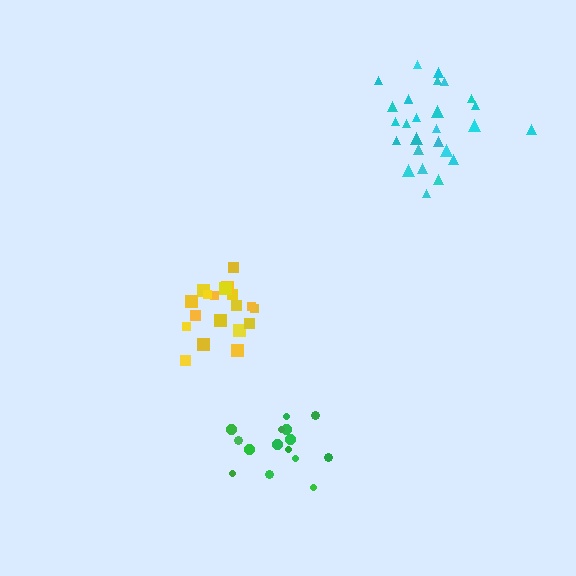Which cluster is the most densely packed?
Cyan.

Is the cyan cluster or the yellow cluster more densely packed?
Cyan.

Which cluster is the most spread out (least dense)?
Green.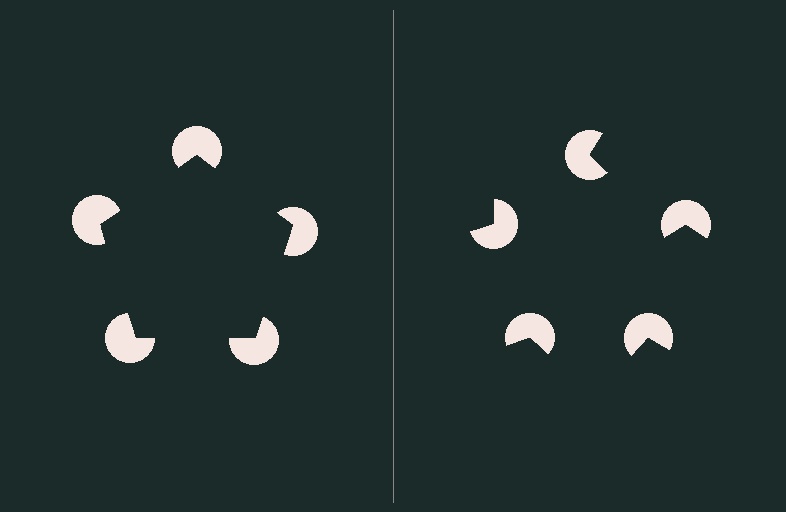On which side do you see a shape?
An illusory pentagon appears on the left side. On the right side the wedge cuts are rotated, so no coherent shape forms.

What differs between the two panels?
The pac-man discs are positioned identically on both sides; only the wedge orientations differ. On the left they align to a pentagon; on the right they are misaligned.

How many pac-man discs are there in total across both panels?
10 — 5 on each side.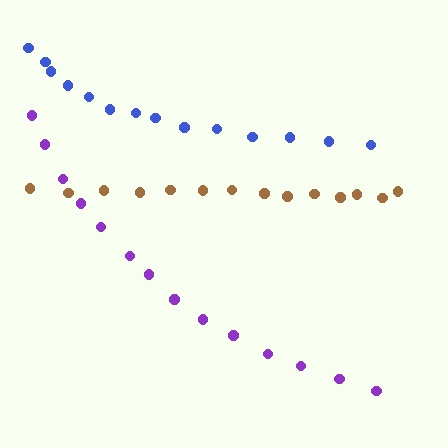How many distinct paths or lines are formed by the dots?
There are 3 distinct paths.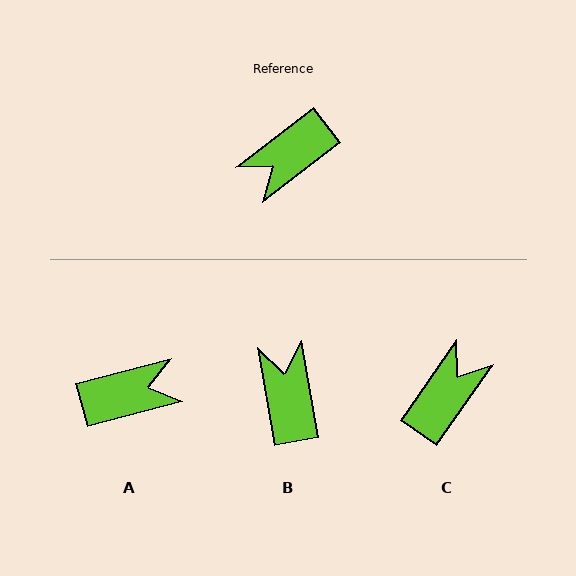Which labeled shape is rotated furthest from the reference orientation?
C, about 162 degrees away.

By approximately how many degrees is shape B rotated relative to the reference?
Approximately 118 degrees clockwise.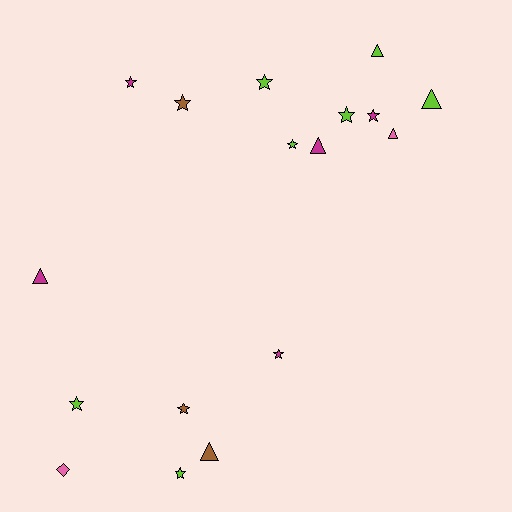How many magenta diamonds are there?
There are no magenta diamonds.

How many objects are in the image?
There are 17 objects.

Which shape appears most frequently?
Star, with 10 objects.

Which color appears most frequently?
Lime, with 7 objects.